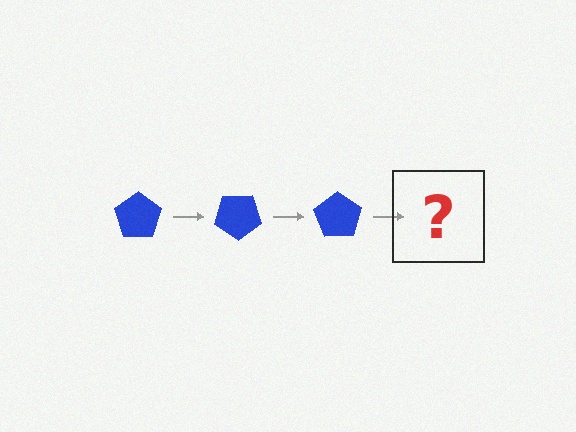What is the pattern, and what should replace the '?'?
The pattern is that the pentagon rotates 35 degrees each step. The '?' should be a blue pentagon rotated 105 degrees.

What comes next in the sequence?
The next element should be a blue pentagon rotated 105 degrees.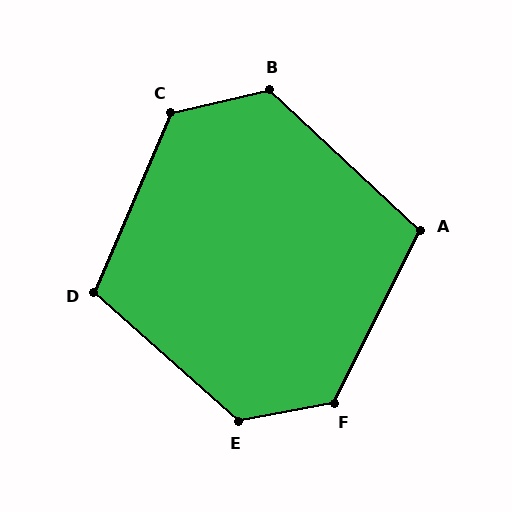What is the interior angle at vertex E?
Approximately 127 degrees (obtuse).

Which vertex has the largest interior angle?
F, at approximately 128 degrees.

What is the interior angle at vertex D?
Approximately 108 degrees (obtuse).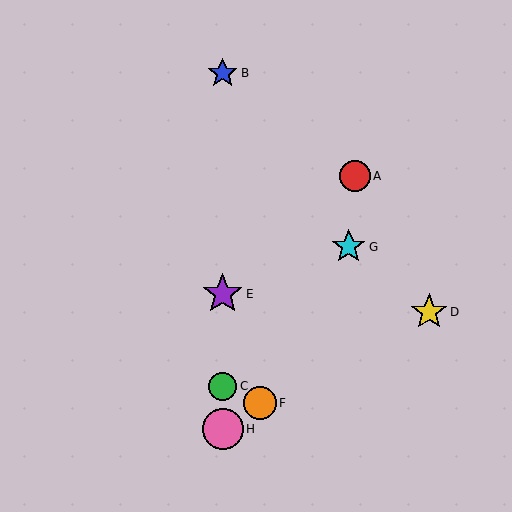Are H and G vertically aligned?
No, H is at x≈223 and G is at x≈349.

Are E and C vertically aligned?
Yes, both are at x≈223.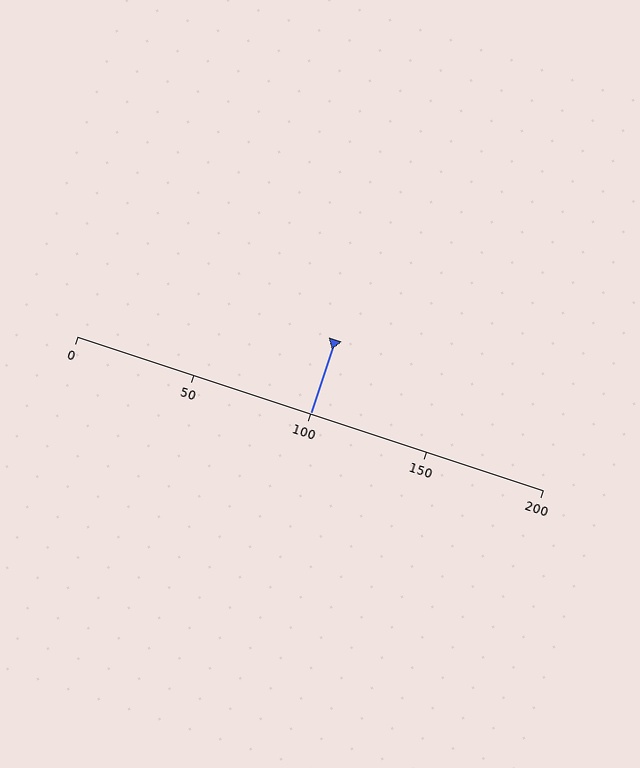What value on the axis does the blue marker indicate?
The marker indicates approximately 100.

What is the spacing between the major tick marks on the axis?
The major ticks are spaced 50 apart.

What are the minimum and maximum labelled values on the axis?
The axis runs from 0 to 200.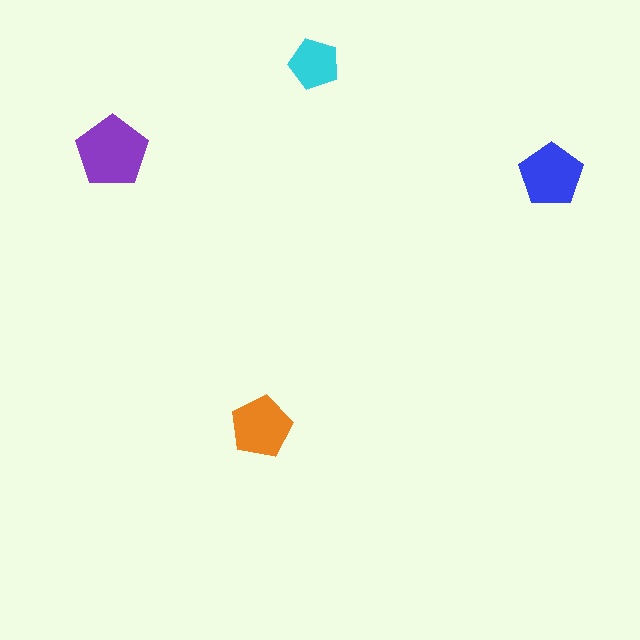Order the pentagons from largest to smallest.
the purple one, the blue one, the orange one, the cyan one.